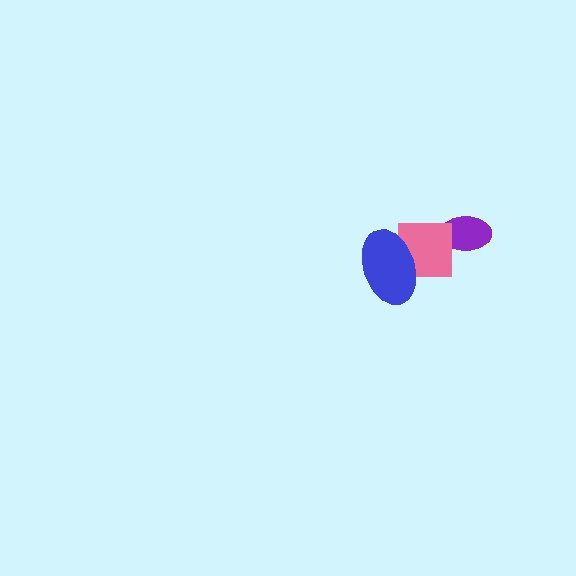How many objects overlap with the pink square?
2 objects overlap with the pink square.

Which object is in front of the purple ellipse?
The pink square is in front of the purple ellipse.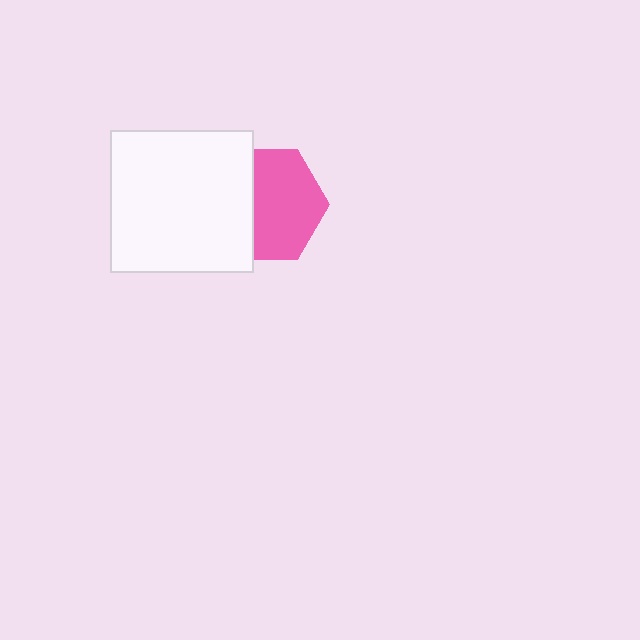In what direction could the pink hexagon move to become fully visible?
The pink hexagon could move right. That would shift it out from behind the white square entirely.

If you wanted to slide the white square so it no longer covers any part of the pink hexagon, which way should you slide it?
Slide it left — that is the most direct way to separate the two shapes.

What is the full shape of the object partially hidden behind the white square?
The partially hidden object is a pink hexagon.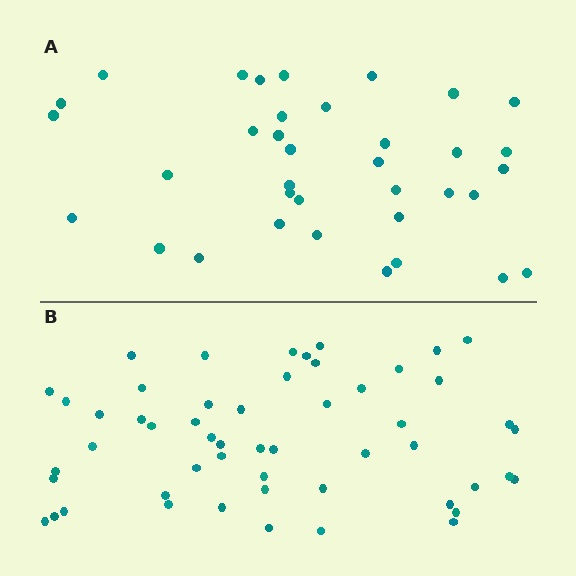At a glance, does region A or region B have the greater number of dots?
Region B (the bottom region) has more dots.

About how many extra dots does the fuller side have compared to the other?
Region B has approximately 15 more dots than region A.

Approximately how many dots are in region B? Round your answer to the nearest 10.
About 50 dots. (The exact count is 53, which rounds to 50.)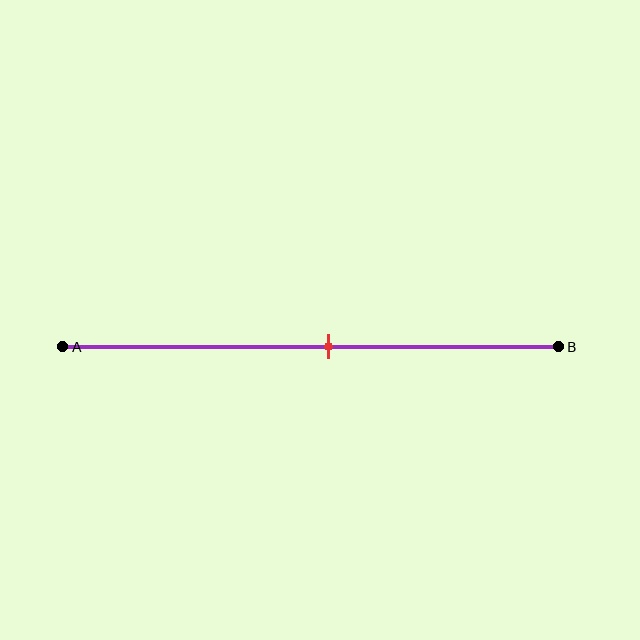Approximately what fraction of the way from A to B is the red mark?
The red mark is approximately 55% of the way from A to B.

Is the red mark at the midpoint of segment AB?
No, the mark is at about 55% from A, not at the 50% midpoint.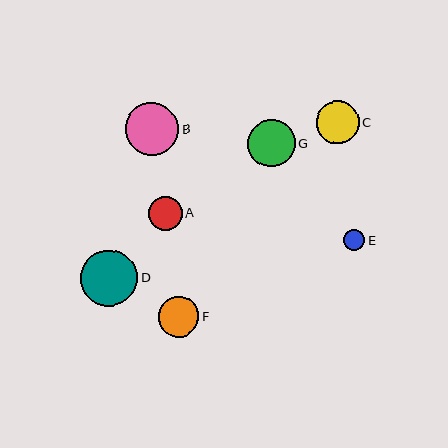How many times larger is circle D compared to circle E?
Circle D is approximately 2.6 times the size of circle E.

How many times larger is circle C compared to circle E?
Circle C is approximately 2.0 times the size of circle E.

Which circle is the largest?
Circle D is the largest with a size of approximately 57 pixels.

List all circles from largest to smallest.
From largest to smallest: D, B, G, C, F, A, E.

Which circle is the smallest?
Circle E is the smallest with a size of approximately 22 pixels.